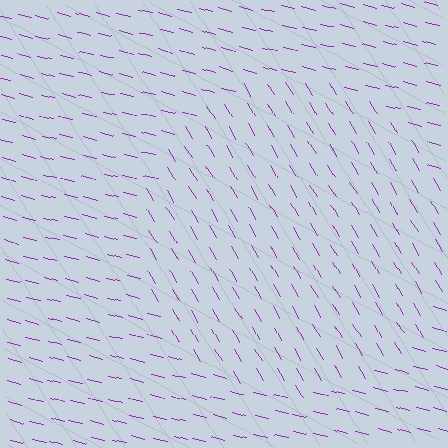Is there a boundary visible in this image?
Yes, there is a texture boundary formed by a change in line orientation.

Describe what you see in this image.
The image is filled with small purple line segments. A circle region in the image has lines oriented differently from the surrounding lines, creating a visible texture boundary.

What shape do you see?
I see a circle.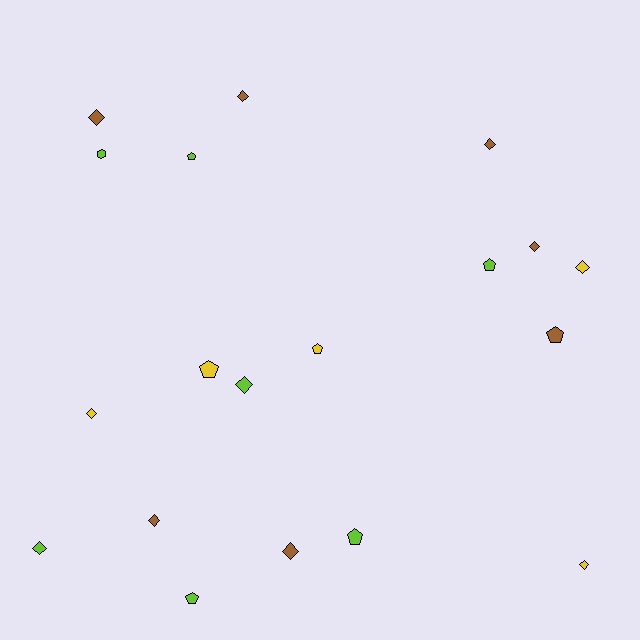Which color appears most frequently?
Brown, with 7 objects.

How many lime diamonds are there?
There are 2 lime diamonds.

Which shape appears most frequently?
Diamond, with 11 objects.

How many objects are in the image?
There are 19 objects.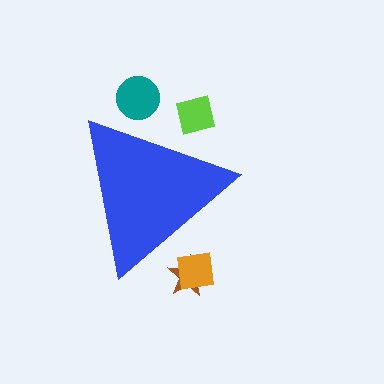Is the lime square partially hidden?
Yes, the lime square is partially hidden behind the blue triangle.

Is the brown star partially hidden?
Yes, the brown star is partially hidden behind the blue triangle.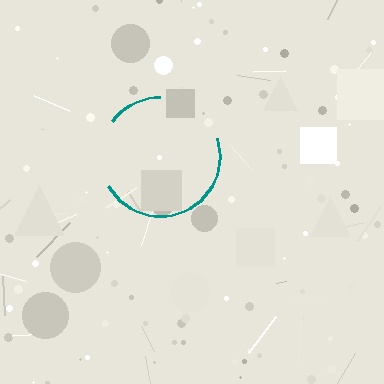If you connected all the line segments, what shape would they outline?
They would outline a circle.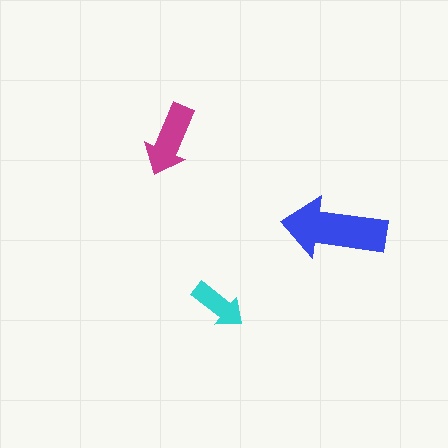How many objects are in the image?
There are 3 objects in the image.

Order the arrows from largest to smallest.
the blue one, the magenta one, the cyan one.